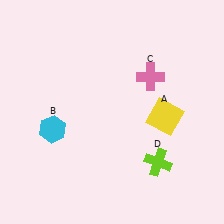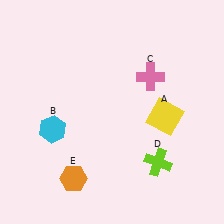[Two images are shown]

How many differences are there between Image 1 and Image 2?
There is 1 difference between the two images.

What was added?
An orange hexagon (E) was added in Image 2.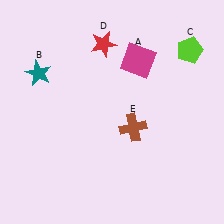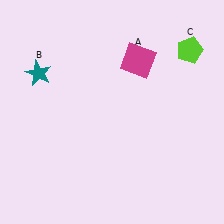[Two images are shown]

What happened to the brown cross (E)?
The brown cross (E) was removed in Image 2. It was in the bottom-right area of Image 1.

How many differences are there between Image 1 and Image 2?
There are 2 differences between the two images.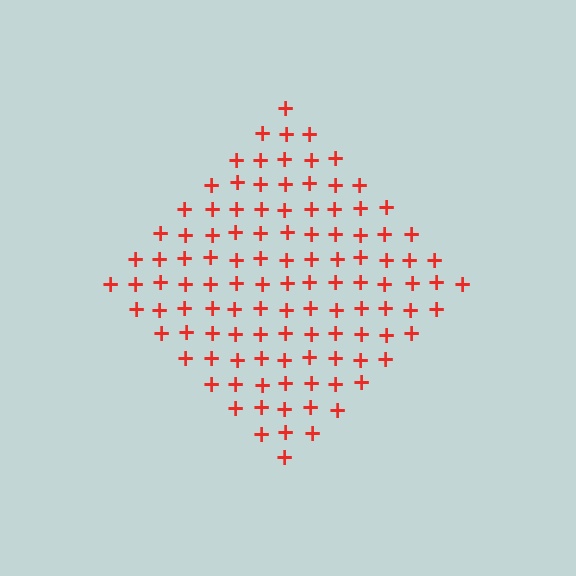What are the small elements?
The small elements are plus signs.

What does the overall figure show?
The overall figure shows a diamond.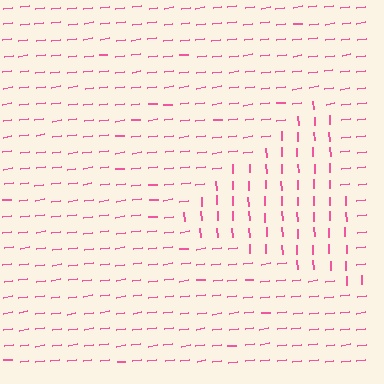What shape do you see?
I see a triangle.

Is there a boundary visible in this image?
Yes, there is a texture boundary formed by a change in line orientation.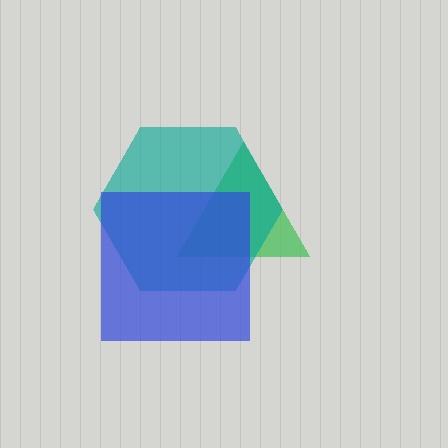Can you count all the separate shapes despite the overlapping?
Yes, there are 3 separate shapes.